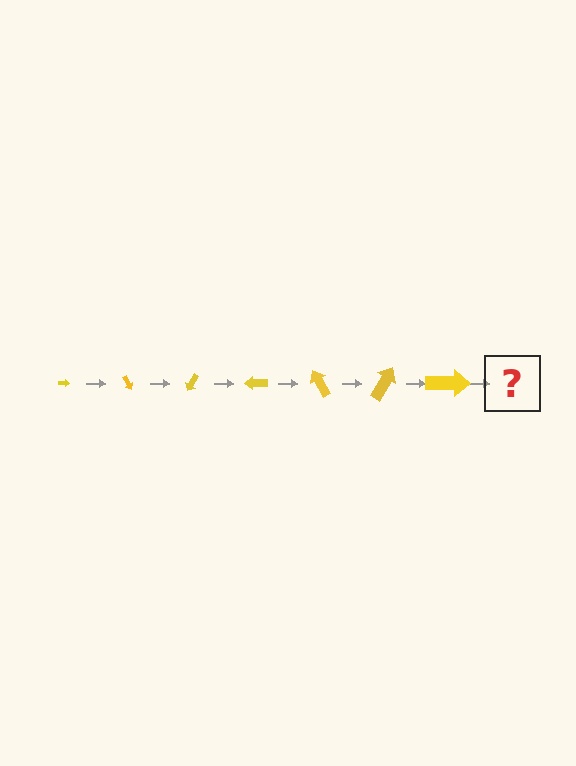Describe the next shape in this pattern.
It should be an arrow, larger than the previous one and rotated 420 degrees from the start.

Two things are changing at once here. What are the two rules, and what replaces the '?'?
The two rules are that the arrow grows larger each step and it rotates 60 degrees each step. The '?' should be an arrow, larger than the previous one and rotated 420 degrees from the start.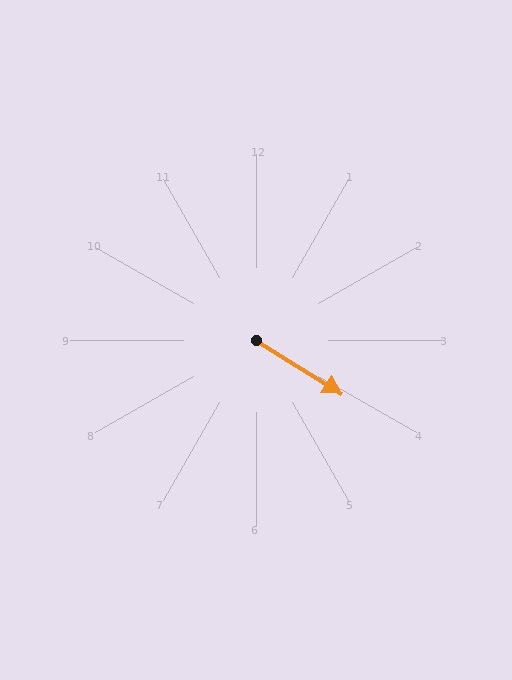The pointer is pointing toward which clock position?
Roughly 4 o'clock.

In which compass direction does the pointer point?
Southeast.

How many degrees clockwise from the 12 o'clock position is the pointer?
Approximately 122 degrees.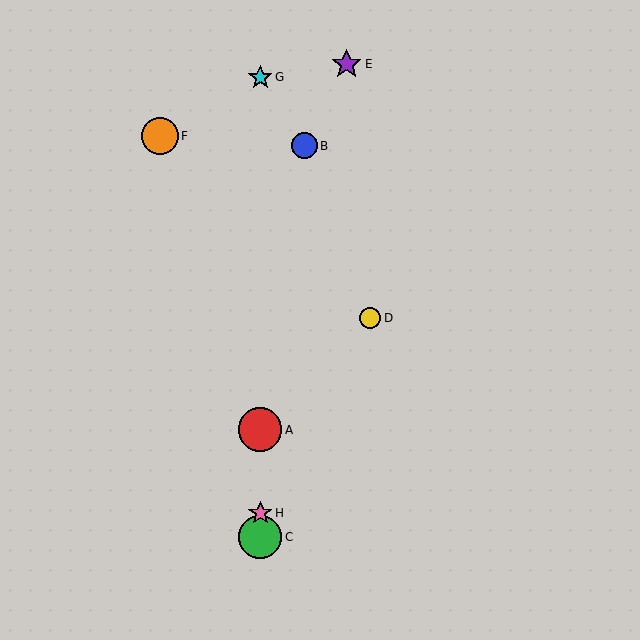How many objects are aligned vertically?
4 objects (A, C, G, H) are aligned vertically.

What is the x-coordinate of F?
Object F is at x≈160.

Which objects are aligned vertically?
Objects A, C, G, H are aligned vertically.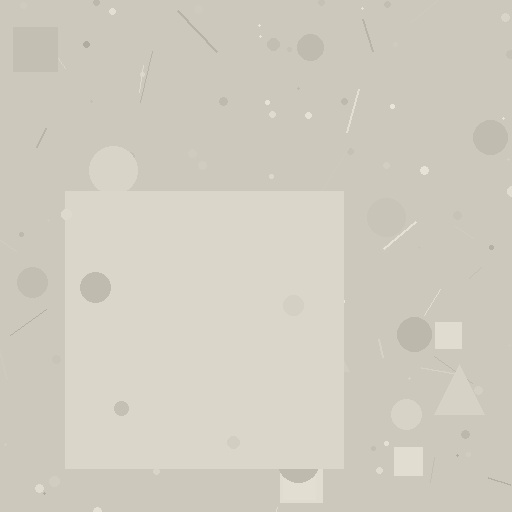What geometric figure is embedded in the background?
A square is embedded in the background.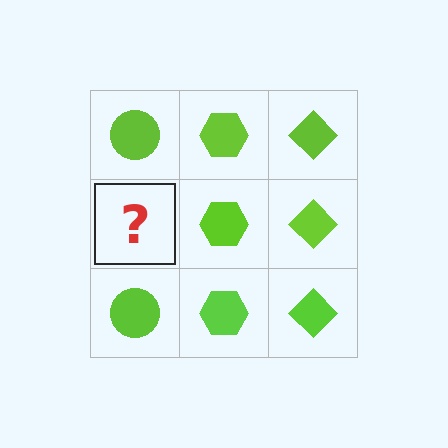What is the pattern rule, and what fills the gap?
The rule is that each column has a consistent shape. The gap should be filled with a lime circle.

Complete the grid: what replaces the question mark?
The question mark should be replaced with a lime circle.